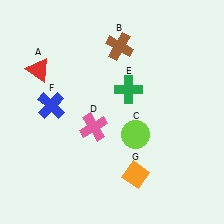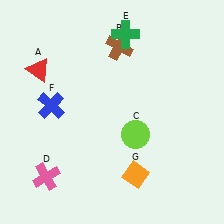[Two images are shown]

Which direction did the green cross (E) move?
The green cross (E) moved up.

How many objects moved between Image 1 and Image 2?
2 objects moved between the two images.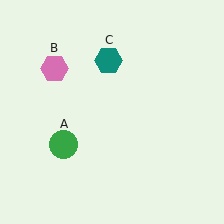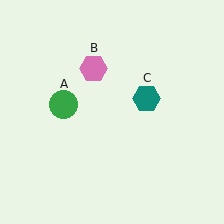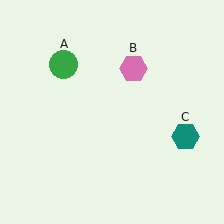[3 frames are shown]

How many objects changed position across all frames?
3 objects changed position: green circle (object A), pink hexagon (object B), teal hexagon (object C).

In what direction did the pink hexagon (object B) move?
The pink hexagon (object B) moved right.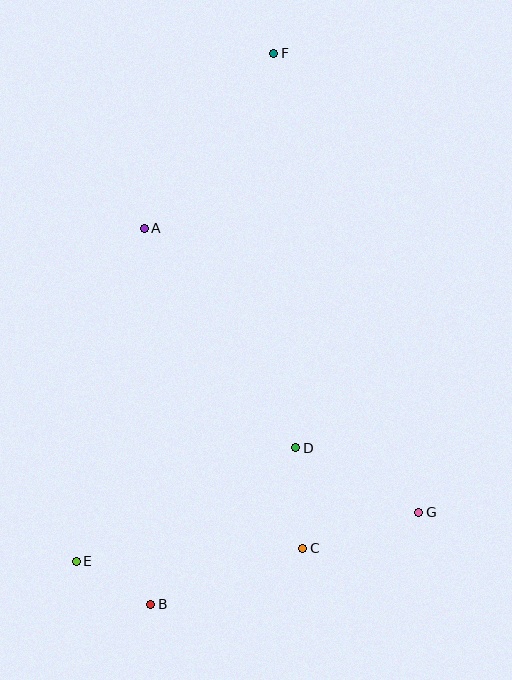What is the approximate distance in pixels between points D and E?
The distance between D and E is approximately 247 pixels.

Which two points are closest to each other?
Points B and E are closest to each other.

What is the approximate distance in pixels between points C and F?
The distance between C and F is approximately 496 pixels.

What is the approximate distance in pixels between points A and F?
The distance between A and F is approximately 217 pixels.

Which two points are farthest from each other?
Points B and F are farthest from each other.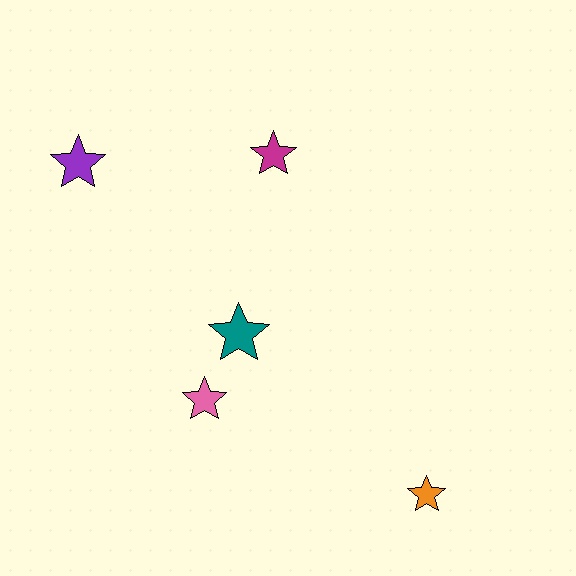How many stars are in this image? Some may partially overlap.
There are 5 stars.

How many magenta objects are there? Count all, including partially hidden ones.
There is 1 magenta object.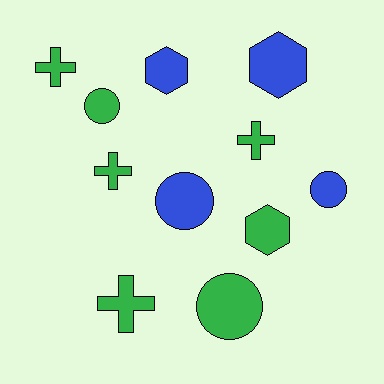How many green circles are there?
There are 2 green circles.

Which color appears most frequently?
Green, with 7 objects.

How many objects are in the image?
There are 11 objects.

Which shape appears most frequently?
Cross, with 4 objects.